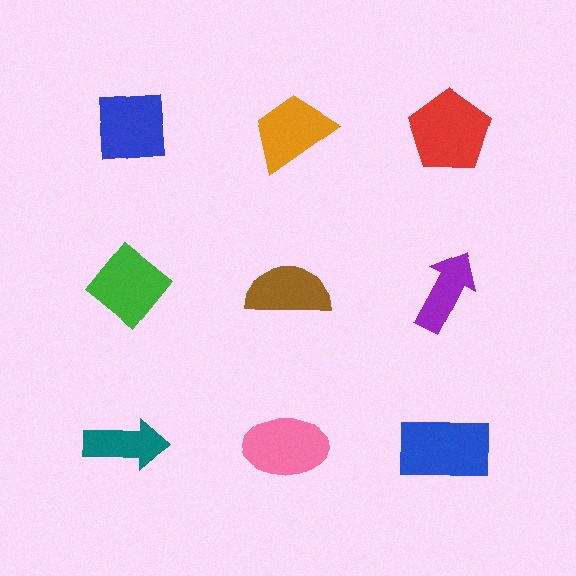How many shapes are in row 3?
3 shapes.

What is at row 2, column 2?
A brown semicircle.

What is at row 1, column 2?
An orange trapezoid.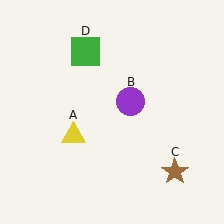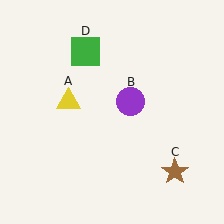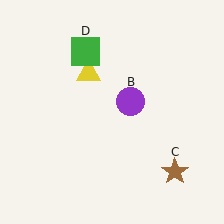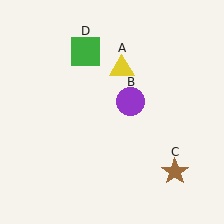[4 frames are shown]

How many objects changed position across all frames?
1 object changed position: yellow triangle (object A).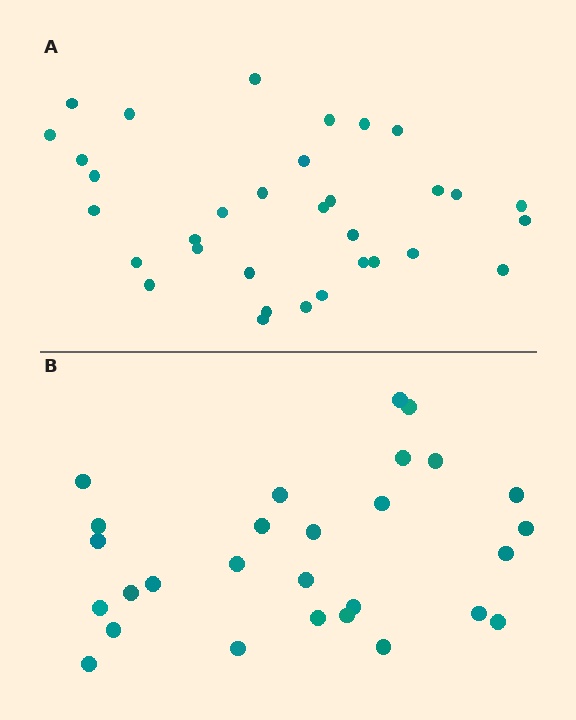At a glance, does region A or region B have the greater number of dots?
Region A (the top region) has more dots.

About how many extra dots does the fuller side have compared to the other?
Region A has about 5 more dots than region B.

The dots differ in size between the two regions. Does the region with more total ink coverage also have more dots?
No. Region B has more total ink coverage because its dots are larger, but region A actually contains more individual dots. Total area can be misleading — the number of items is what matters here.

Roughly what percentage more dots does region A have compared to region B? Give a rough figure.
About 20% more.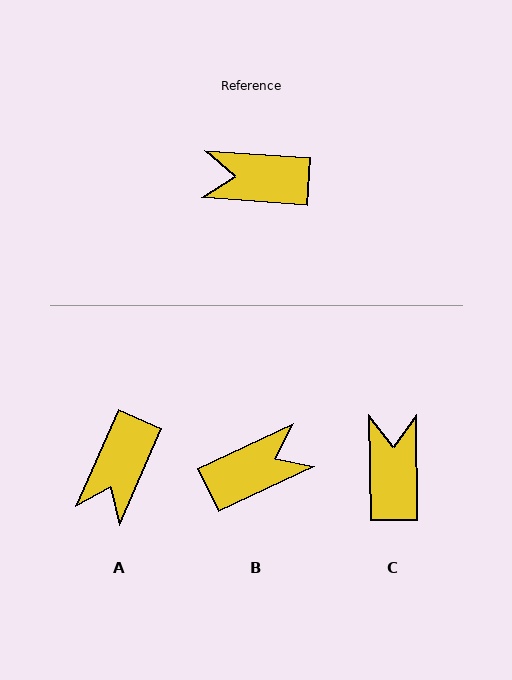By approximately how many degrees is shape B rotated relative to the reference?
Approximately 151 degrees clockwise.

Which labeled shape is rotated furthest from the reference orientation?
B, about 151 degrees away.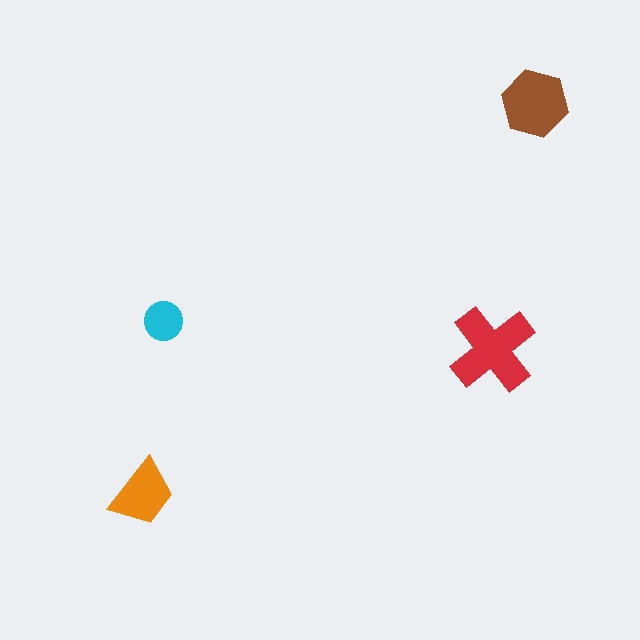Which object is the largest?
The red cross.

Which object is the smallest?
The cyan circle.